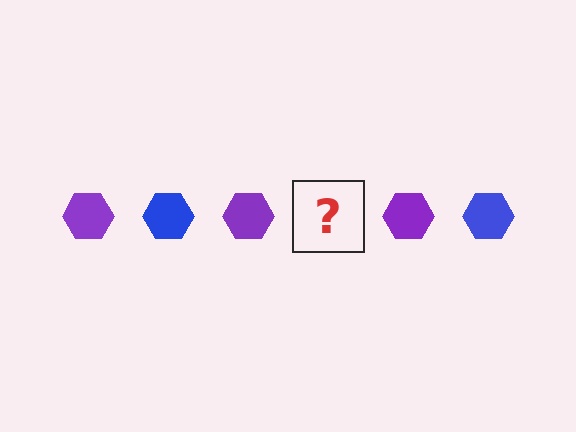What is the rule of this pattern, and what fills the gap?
The rule is that the pattern cycles through purple, blue hexagons. The gap should be filled with a blue hexagon.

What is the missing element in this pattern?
The missing element is a blue hexagon.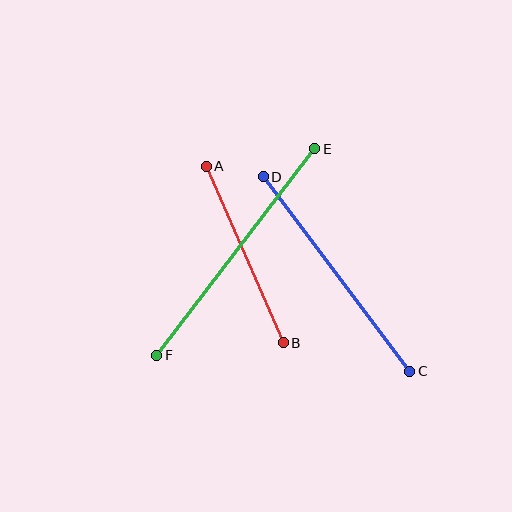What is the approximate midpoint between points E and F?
The midpoint is at approximately (236, 252) pixels.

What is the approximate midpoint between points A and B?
The midpoint is at approximately (245, 254) pixels.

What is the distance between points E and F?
The distance is approximately 260 pixels.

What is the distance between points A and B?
The distance is approximately 192 pixels.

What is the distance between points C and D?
The distance is approximately 244 pixels.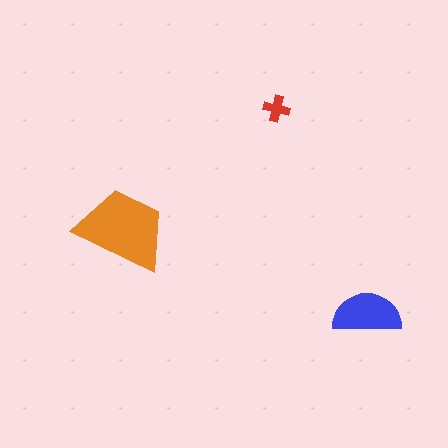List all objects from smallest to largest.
The red cross, the blue semicircle, the orange trapezoid.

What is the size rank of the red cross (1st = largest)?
3rd.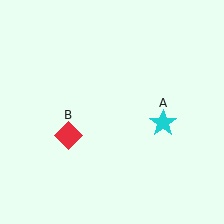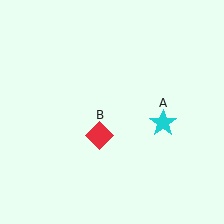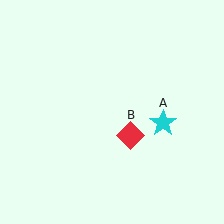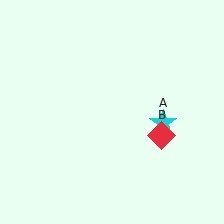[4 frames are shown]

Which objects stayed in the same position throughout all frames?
Cyan star (object A) remained stationary.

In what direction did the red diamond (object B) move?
The red diamond (object B) moved right.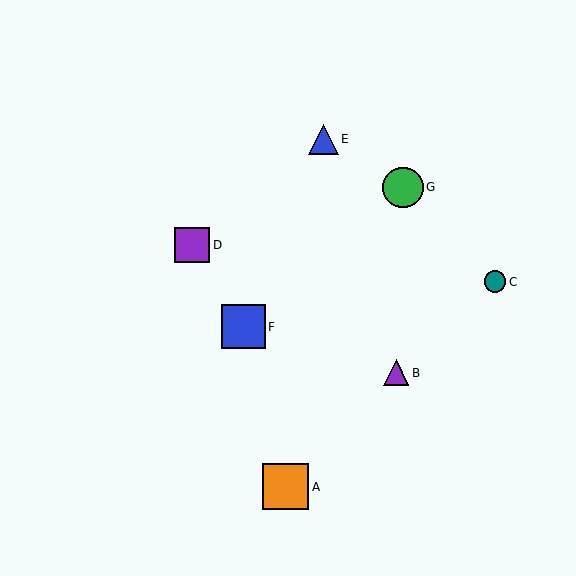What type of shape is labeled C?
Shape C is a teal circle.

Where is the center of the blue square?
The center of the blue square is at (243, 327).